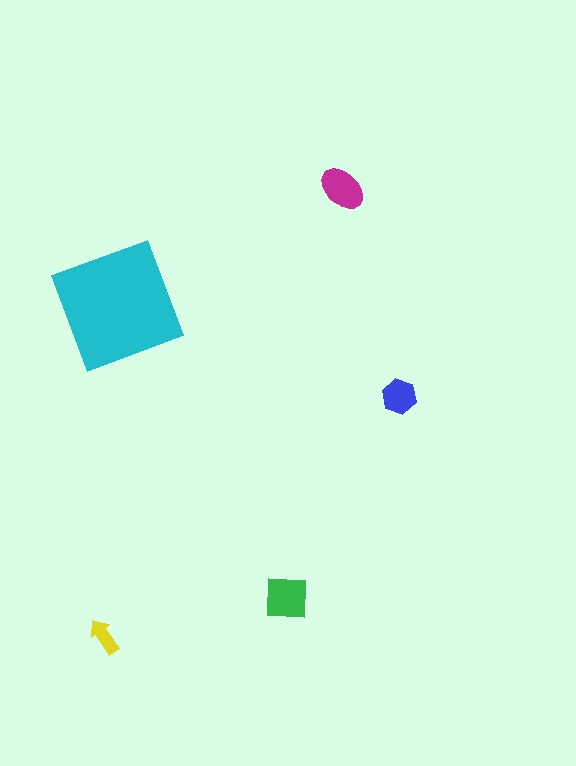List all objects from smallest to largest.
The yellow arrow, the blue hexagon, the magenta ellipse, the green square, the cyan square.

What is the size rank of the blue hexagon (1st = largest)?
4th.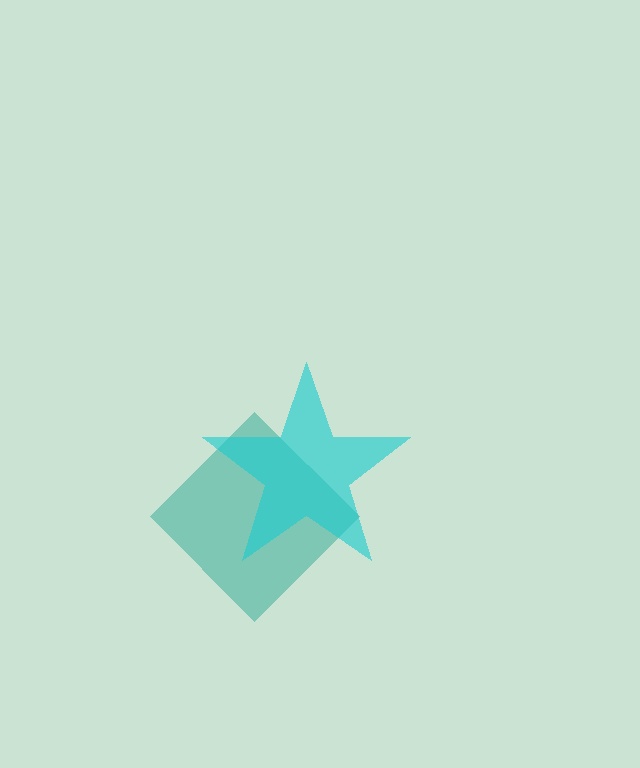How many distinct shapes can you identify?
There are 2 distinct shapes: a teal diamond, a cyan star.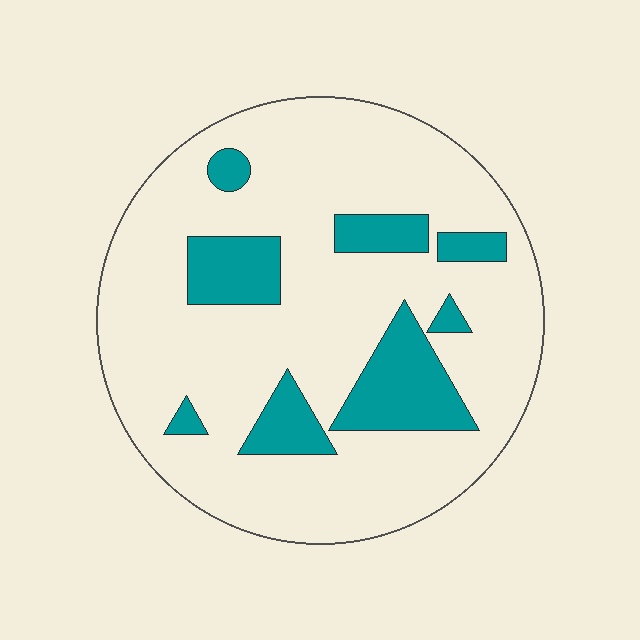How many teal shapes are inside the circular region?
8.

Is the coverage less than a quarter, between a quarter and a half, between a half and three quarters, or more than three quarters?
Less than a quarter.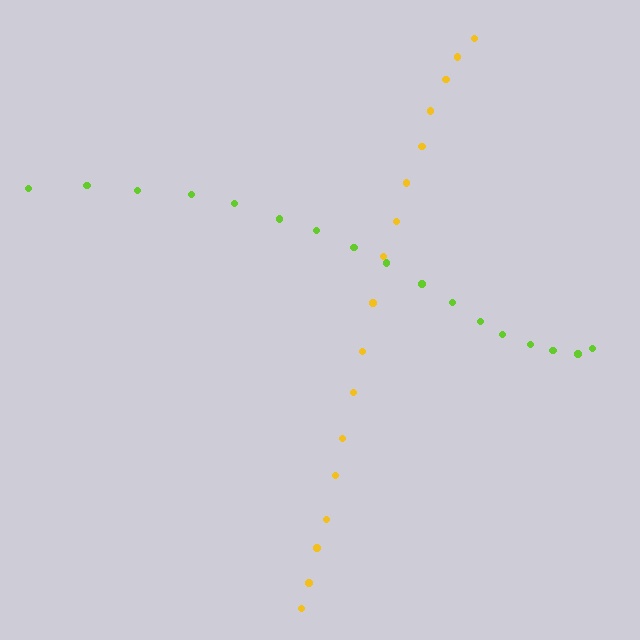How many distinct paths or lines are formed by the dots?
There are 2 distinct paths.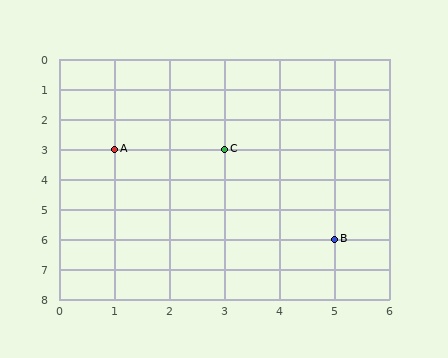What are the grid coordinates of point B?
Point B is at grid coordinates (5, 6).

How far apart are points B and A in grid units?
Points B and A are 4 columns and 3 rows apart (about 5.0 grid units diagonally).